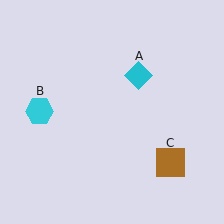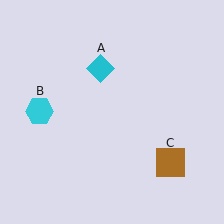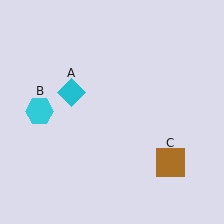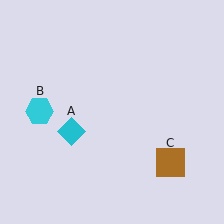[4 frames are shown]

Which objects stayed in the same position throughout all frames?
Cyan hexagon (object B) and brown square (object C) remained stationary.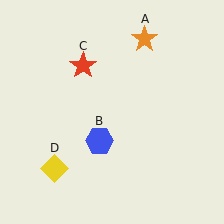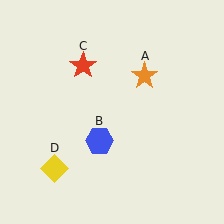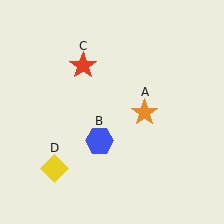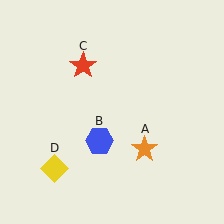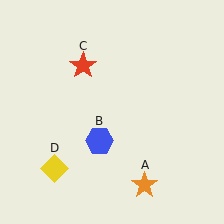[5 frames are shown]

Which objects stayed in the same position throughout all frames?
Blue hexagon (object B) and red star (object C) and yellow diamond (object D) remained stationary.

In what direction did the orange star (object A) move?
The orange star (object A) moved down.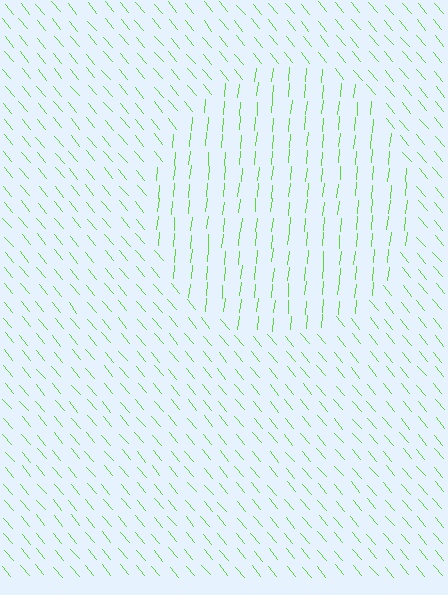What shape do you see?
I see a circle.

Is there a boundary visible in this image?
Yes, there is a texture boundary formed by a change in line orientation.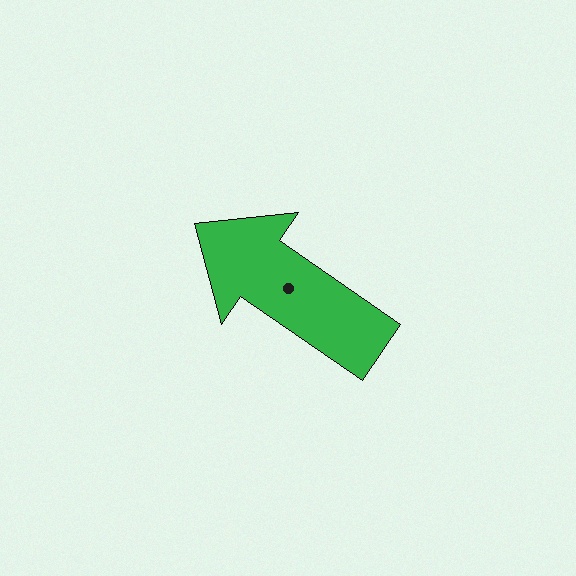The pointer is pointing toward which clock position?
Roughly 10 o'clock.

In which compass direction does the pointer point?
Northwest.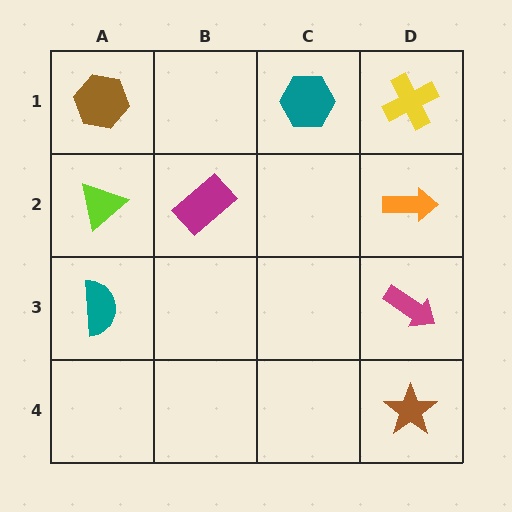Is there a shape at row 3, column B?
No, that cell is empty.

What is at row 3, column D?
A magenta arrow.